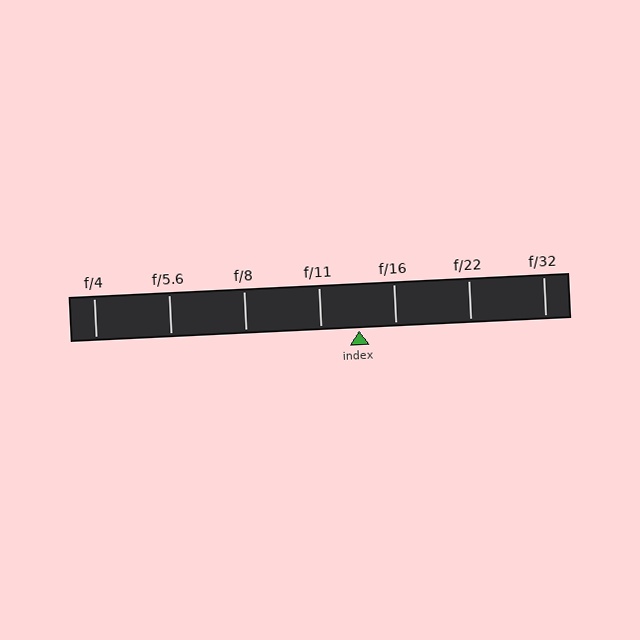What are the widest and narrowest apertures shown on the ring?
The widest aperture shown is f/4 and the narrowest is f/32.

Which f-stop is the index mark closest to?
The index mark is closest to f/16.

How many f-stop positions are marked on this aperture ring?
There are 7 f-stop positions marked.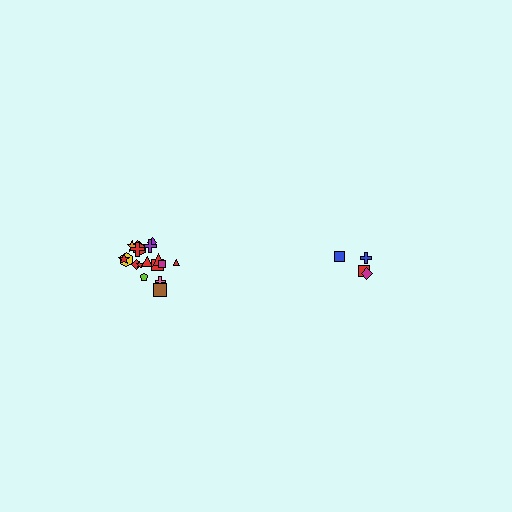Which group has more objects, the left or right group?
The left group.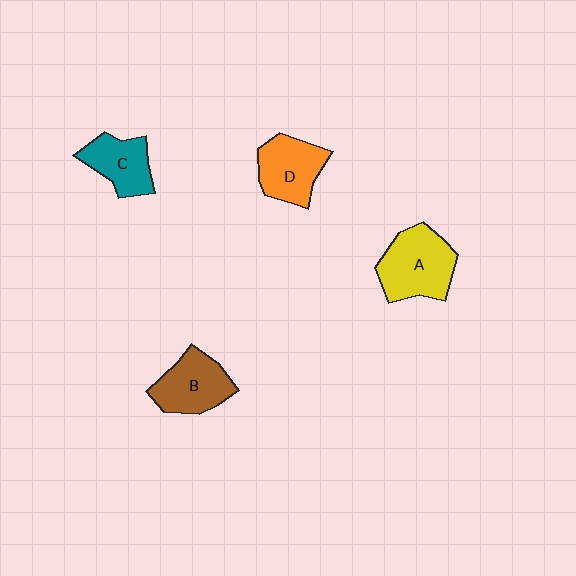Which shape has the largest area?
Shape A (yellow).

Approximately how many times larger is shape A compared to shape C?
Approximately 1.5 times.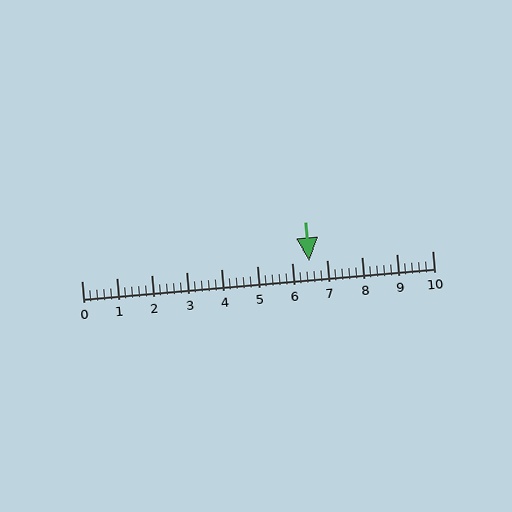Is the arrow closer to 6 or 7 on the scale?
The arrow is closer to 7.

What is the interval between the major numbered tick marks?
The major tick marks are spaced 1 units apart.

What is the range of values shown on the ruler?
The ruler shows values from 0 to 10.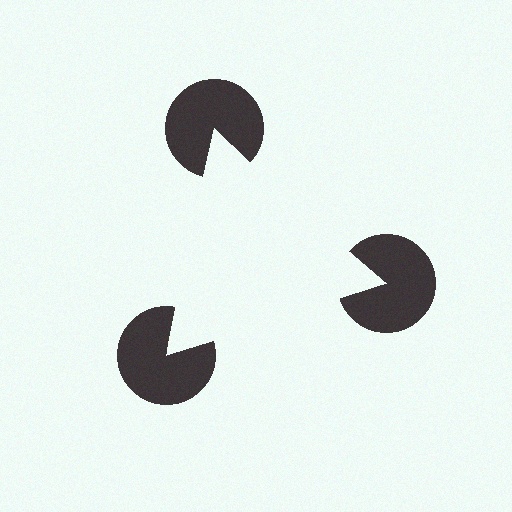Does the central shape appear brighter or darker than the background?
It typically appears slightly brighter than the background, even though no actual brightness change is drawn.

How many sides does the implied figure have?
3 sides.